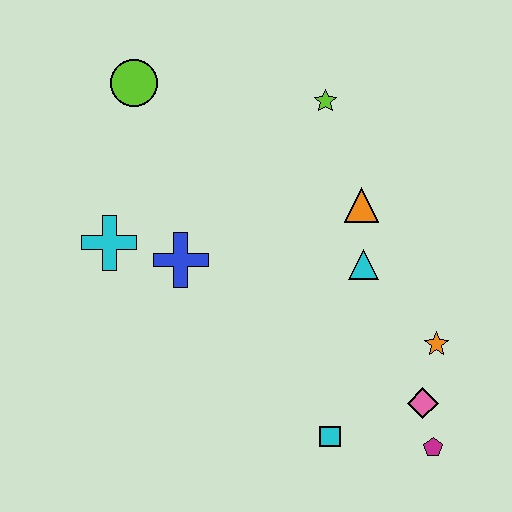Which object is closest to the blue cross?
The cyan cross is closest to the blue cross.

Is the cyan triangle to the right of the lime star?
Yes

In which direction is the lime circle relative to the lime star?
The lime circle is to the left of the lime star.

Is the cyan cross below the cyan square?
No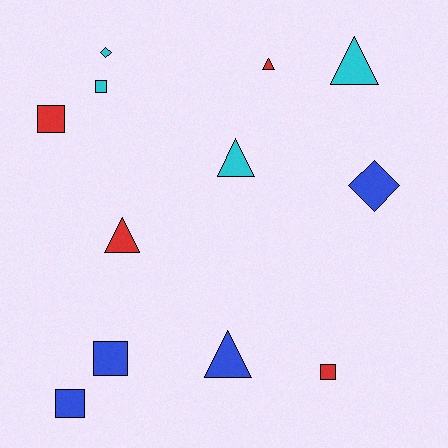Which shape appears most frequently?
Triangle, with 5 objects.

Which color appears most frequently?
Red, with 4 objects.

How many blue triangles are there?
There is 1 blue triangle.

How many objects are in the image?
There are 12 objects.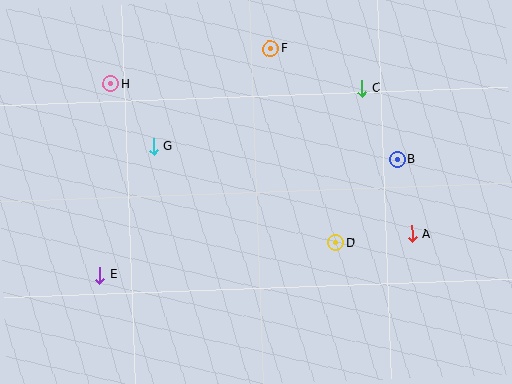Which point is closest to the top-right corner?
Point C is closest to the top-right corner.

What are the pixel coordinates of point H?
Point H is at (111, 84).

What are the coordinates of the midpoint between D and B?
The midpoint between D and B is at (366, 201).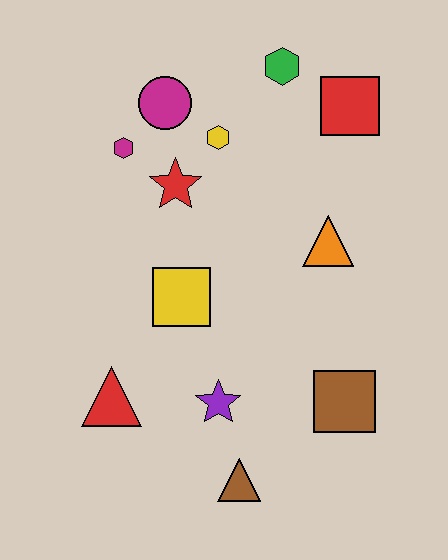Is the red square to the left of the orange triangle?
No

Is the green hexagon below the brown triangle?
No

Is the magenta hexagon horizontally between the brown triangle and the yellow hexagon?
No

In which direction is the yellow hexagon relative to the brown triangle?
The yellow hexagon is above the brown triangle.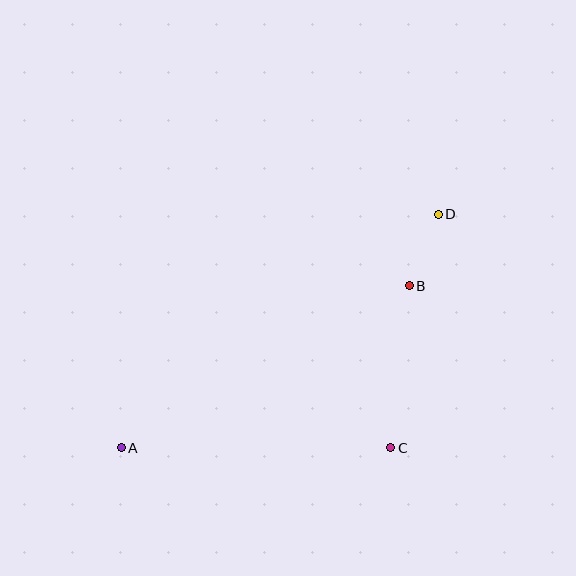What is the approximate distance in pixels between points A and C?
The distance between A and C is approximately 269 pixels.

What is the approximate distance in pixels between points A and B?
The distance between A and B is approximately 331 pixels.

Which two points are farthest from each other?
Points A and D are farthest from each other.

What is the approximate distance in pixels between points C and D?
The distance between C and D is approximately 238 pixels.